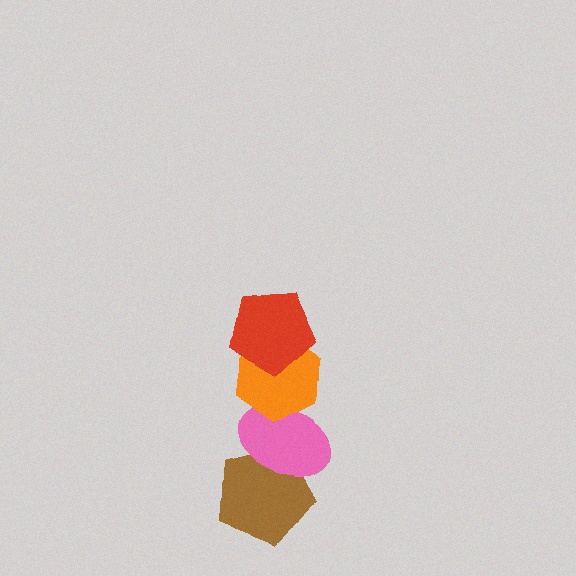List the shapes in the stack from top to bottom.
From top to bottom: the red pentagon, the orange hexagon, the pink ellipse, the brown pentagon.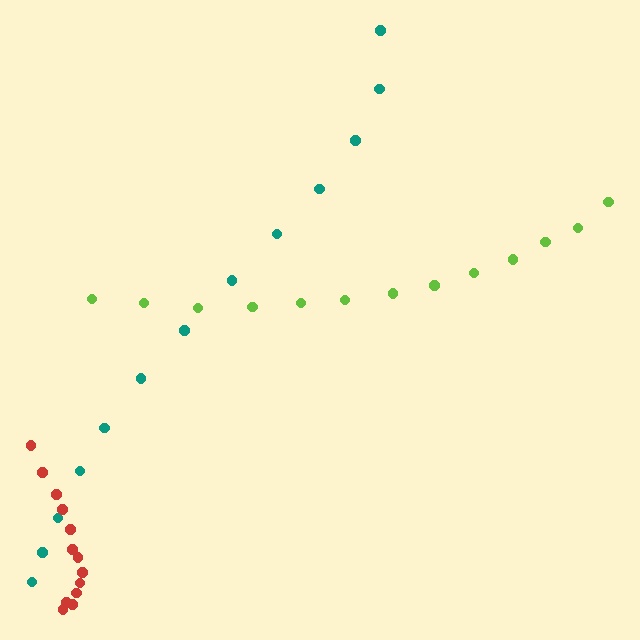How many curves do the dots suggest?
There are 3 distinct paths.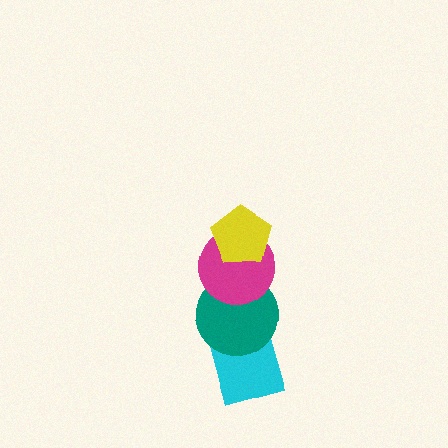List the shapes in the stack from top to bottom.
From top to bottom: the yellow pentagon, the magenta circle, the teal circle, the cyan diamond.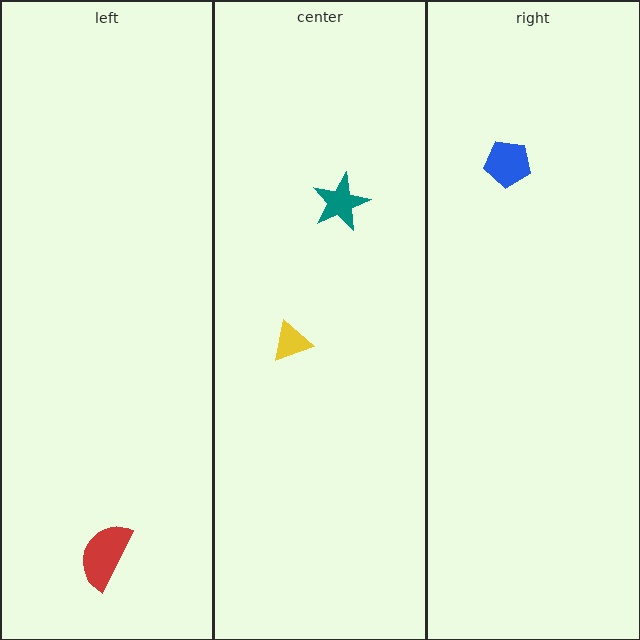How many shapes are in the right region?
1.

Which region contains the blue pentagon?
The right region.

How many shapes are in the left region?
1.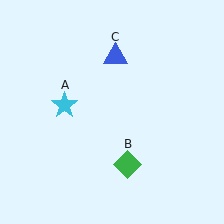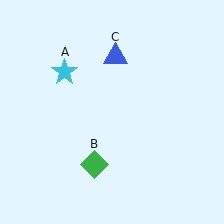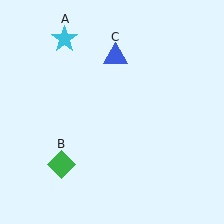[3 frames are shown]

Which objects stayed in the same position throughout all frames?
Blue triangle (object C) remained stationary.